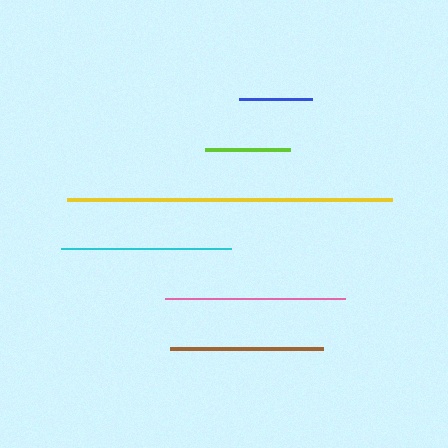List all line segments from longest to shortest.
From longest to shortest: yellow, pink, cyan, brown, lime, blue.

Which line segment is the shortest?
The blue line is the shortest at approximately 73 pixels.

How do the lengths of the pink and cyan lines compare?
The pink and cyan lines are approximately the same length.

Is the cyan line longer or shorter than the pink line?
The pink line is longer than the cyan line.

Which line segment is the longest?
The yellow line is the longest at approximately 325 pixels.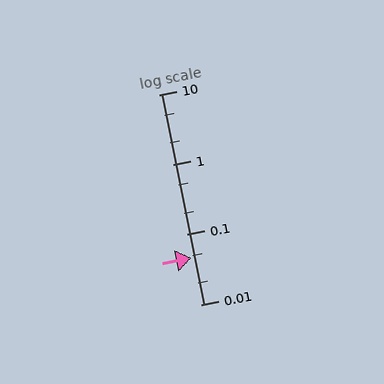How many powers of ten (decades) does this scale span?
The scale spans 3 decades, from 0.01 to 10.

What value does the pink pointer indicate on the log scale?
The pointer indicates approximately 0.046.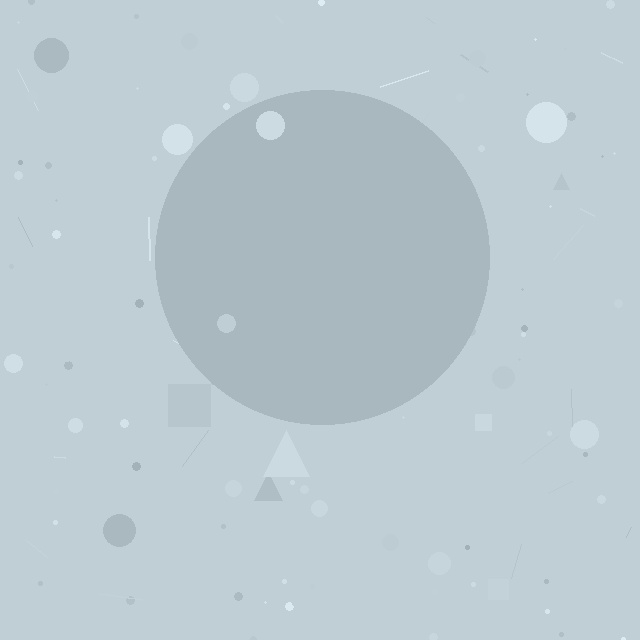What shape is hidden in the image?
A circle is hidden in the image.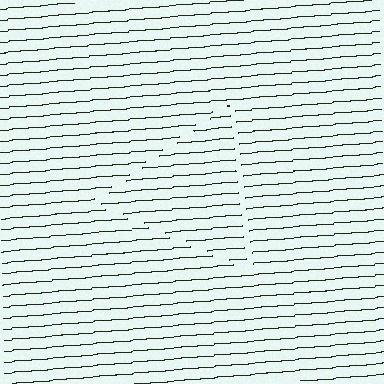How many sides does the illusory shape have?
3 sides — the line-ends trace a triangle.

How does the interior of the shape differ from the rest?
The interior of the shape contains the same grating, shifted by half a period — the contour is defined by the phase discontinuity where line-ends from the inner and outer gratings abut.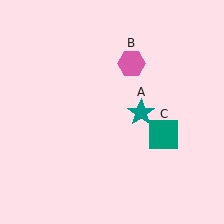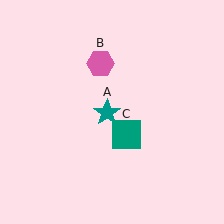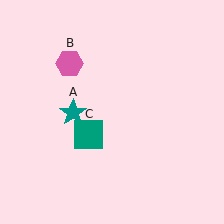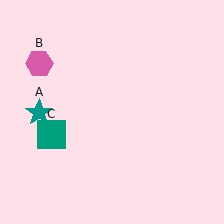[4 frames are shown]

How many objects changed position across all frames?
3 objects changed position: teal star (object A), pink hexagon (object B), teal square (object C).